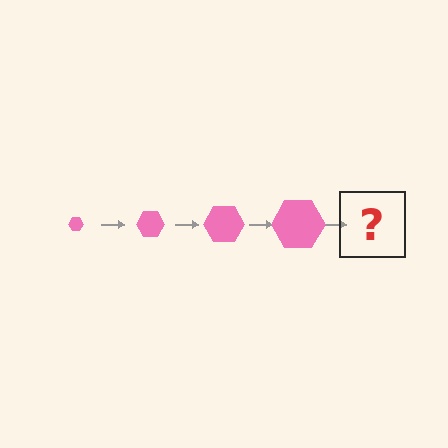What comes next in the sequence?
The next element should be a pink hexagon, larger than the previous one.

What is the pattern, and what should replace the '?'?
The pattern is that the hexagon gets progressively larger each step. The '?' should be a pink hexagon, larger than the previous one.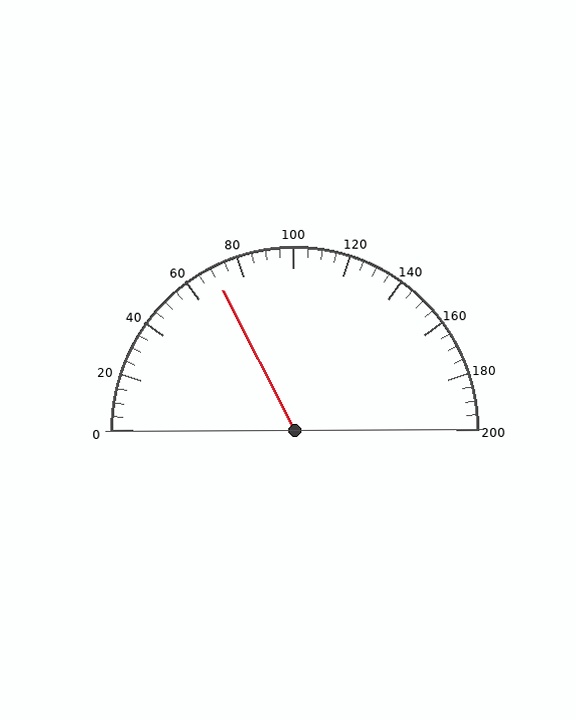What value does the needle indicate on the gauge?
The needle indicates approximately 70.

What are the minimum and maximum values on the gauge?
The gauge ranges from 0 to 200.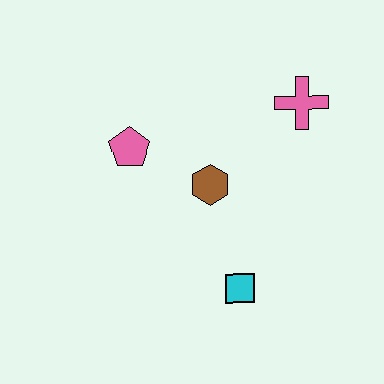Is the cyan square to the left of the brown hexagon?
No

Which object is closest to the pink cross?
The brown hexagon is closest to the pink cross.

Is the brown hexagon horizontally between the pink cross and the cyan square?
No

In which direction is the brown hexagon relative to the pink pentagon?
The brown hexagon is to the right of the pink pentagon.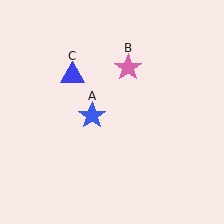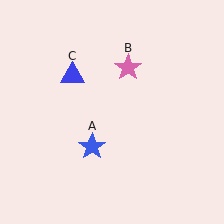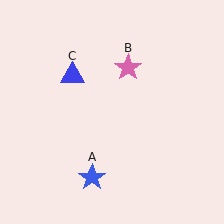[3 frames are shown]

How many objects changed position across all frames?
1 object changed position: blue star (object A).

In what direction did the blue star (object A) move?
The blue star (object A) moved down.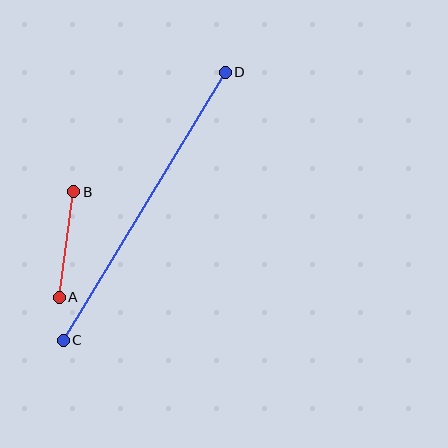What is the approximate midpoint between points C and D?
The midpoint is at approximately (144, 206) pixels.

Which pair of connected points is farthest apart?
Points C and D are farthest apart.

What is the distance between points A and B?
The distance is approximately 107 pixels.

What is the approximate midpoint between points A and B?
The midpoint is at approximately (67, 244) pixels.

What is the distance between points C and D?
The distance is approximately 313 pixels.